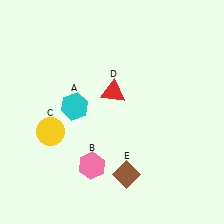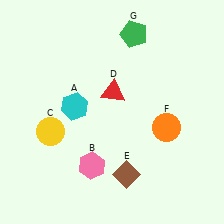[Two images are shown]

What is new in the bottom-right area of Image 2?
An orange circle (F) was added in the bottom-right area of Image 2.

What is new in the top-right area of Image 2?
A green pentagon (G) was added in the top-right area of Image 2.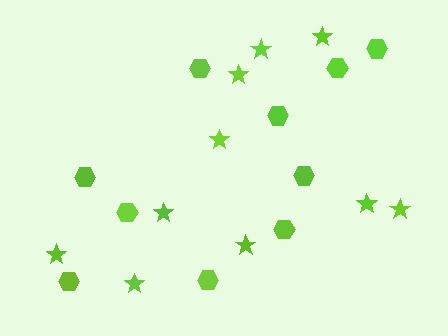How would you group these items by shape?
There are 2 groups: one group of stars (10) and one group of hexagons (10).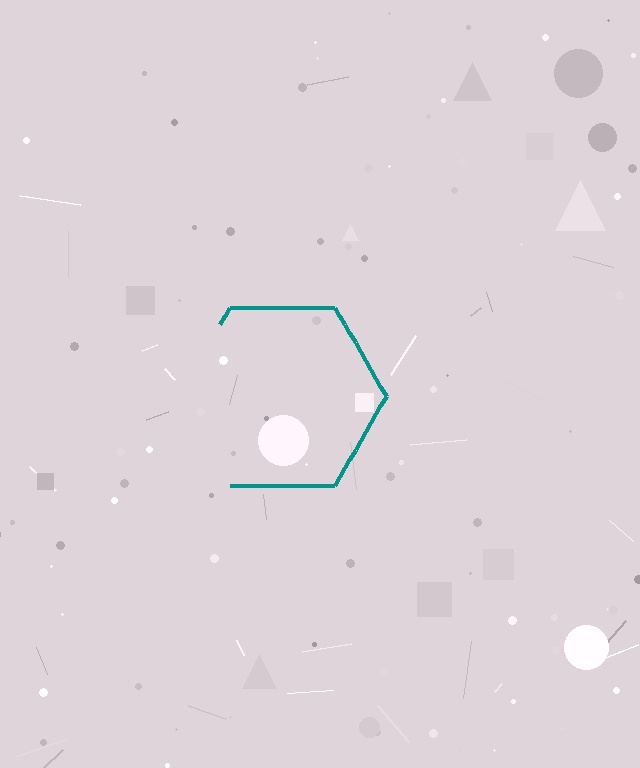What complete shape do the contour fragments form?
The contour fragments form a hexagon.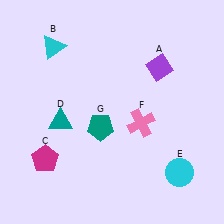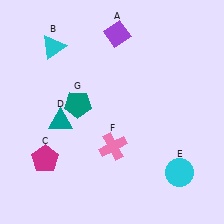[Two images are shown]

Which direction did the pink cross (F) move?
The pink cross (F) moved left.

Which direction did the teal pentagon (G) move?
The teal pentagon (G) moved left.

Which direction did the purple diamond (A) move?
The purple diamond (A) moved left.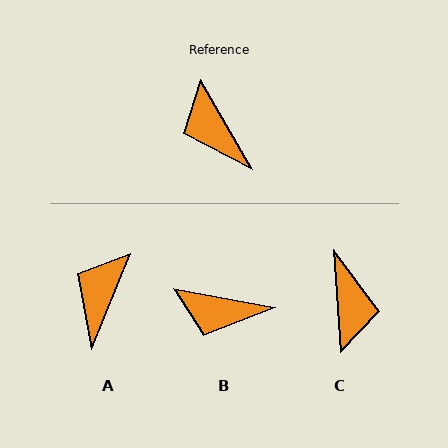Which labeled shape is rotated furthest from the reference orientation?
C, about 154 degrees away.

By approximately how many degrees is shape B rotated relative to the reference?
Approximately 50 degrees counter-clockwise.